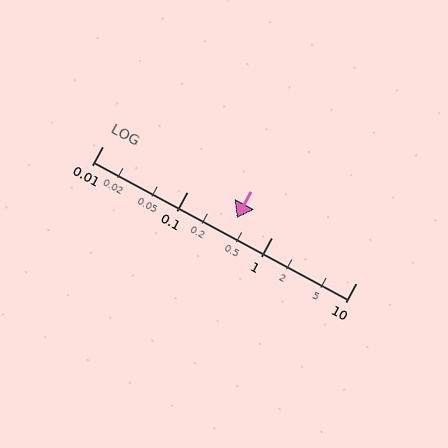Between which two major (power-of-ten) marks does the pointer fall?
The pointer is between 0.1 and 1.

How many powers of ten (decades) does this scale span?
The scale spans 3 decades, from 0.01 to 10.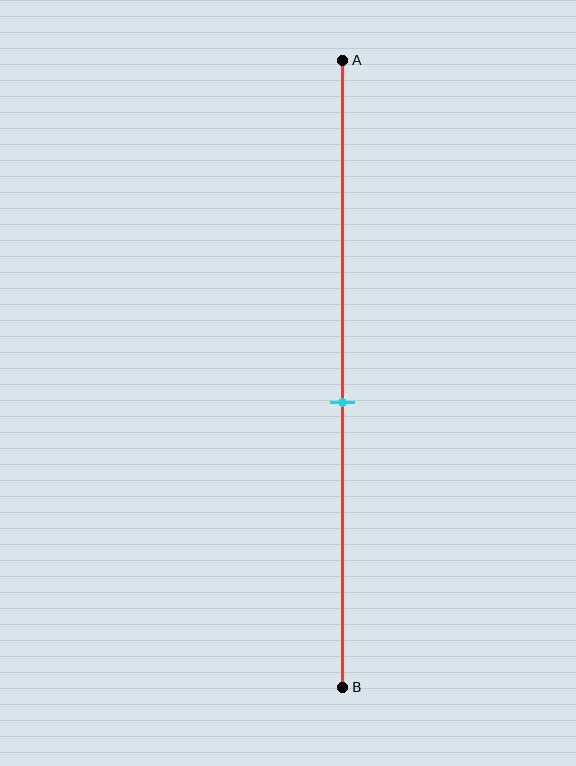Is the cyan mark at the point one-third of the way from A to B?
No, the mark is at about 55% from A, not at the 33% one-third point.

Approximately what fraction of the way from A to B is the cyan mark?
The cyan mark is approximately 55% of the way from A to B.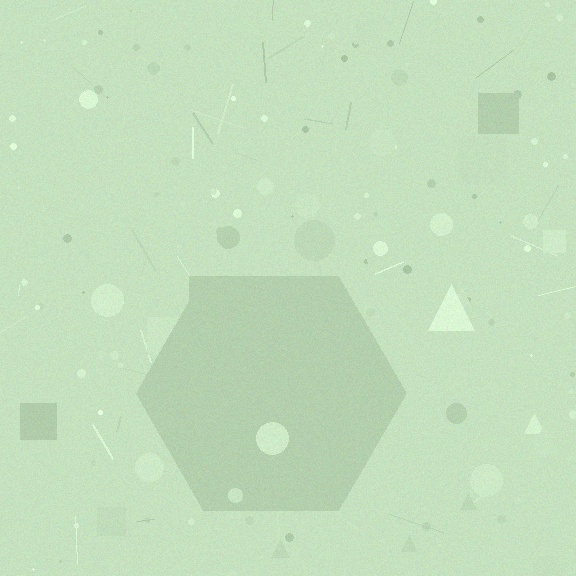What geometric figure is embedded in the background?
A hexagon is embedded in the background.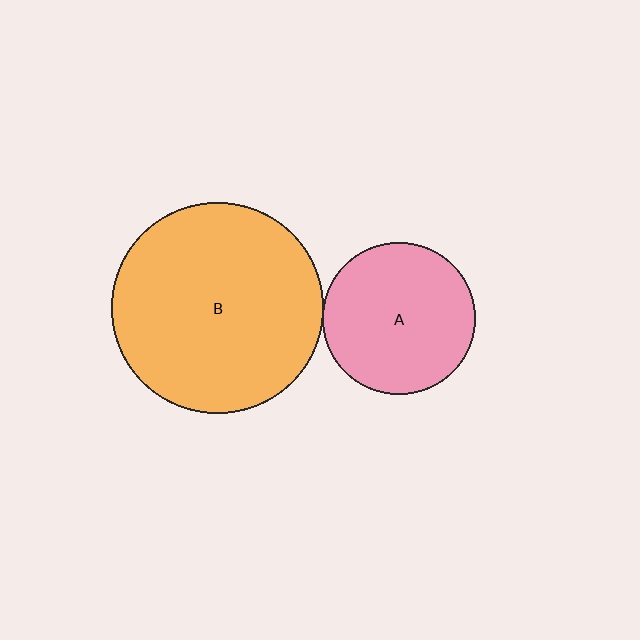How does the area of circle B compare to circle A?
Approximately 1.9 times.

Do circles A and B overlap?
Yes.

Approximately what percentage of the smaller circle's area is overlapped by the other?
Approximately 5%.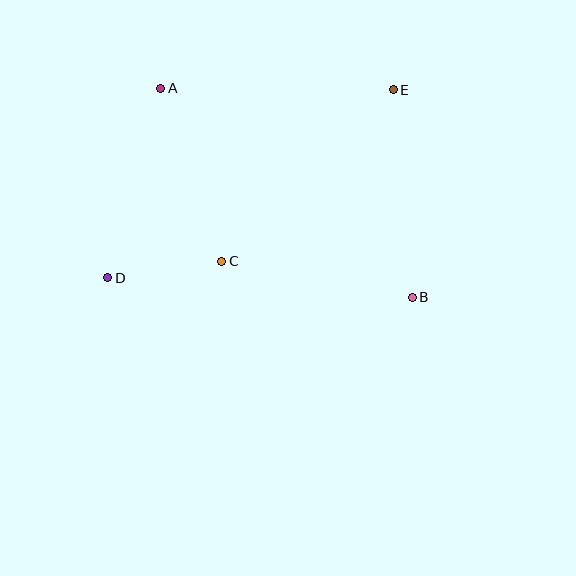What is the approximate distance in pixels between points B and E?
The distance between B and E is approximately 209 pixels.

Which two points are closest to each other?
Points C and D are closest to each other.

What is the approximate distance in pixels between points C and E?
The distance between C and E is approximately 242 pixels.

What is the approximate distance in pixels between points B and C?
The distance between B and C is approximately 194 pixels.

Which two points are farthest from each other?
Points D and E are farthest from each other.